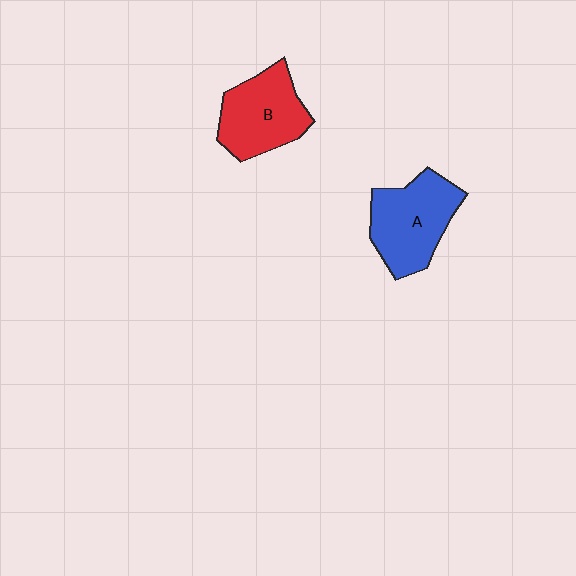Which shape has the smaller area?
Shape B (red).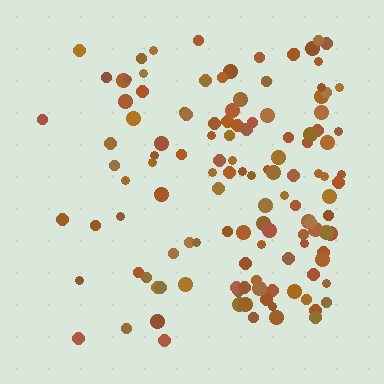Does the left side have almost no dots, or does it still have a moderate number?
Still a moderate number, just noticeably fewer than the right.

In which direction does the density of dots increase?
From left to right, with the right side densest.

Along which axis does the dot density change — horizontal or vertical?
Horizontal.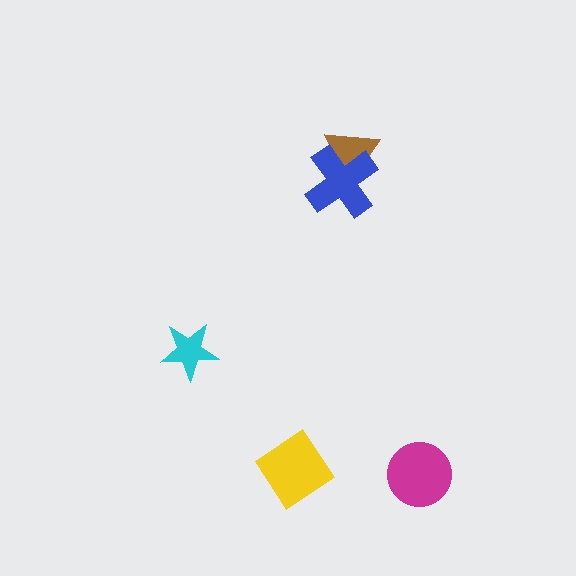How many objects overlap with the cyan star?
0 objects overlap with the cyan star.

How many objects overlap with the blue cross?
1 object overlaps with the blue cross.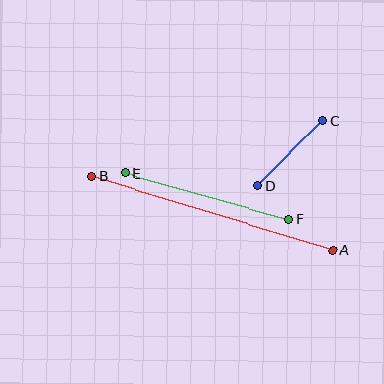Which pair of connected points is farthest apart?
Points A and B are farthest apart.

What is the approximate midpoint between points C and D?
The midpoint is at approximately (290, 153) pixels.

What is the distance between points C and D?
The distance is approximately 92 pixels.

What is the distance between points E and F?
The distance is approximately 170 pixels.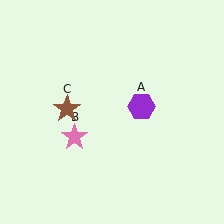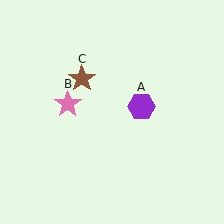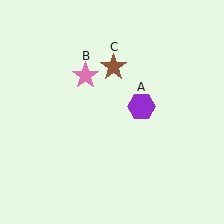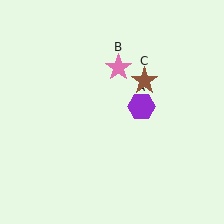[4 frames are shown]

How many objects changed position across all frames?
2 objects changed position: pink star (object B), brown star (object C).